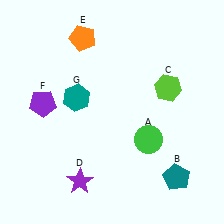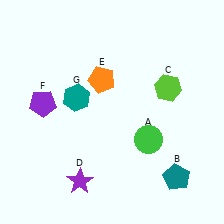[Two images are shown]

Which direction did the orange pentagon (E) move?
The orange pentagon (E) moved down.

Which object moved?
The orange pentagon (E) moved down.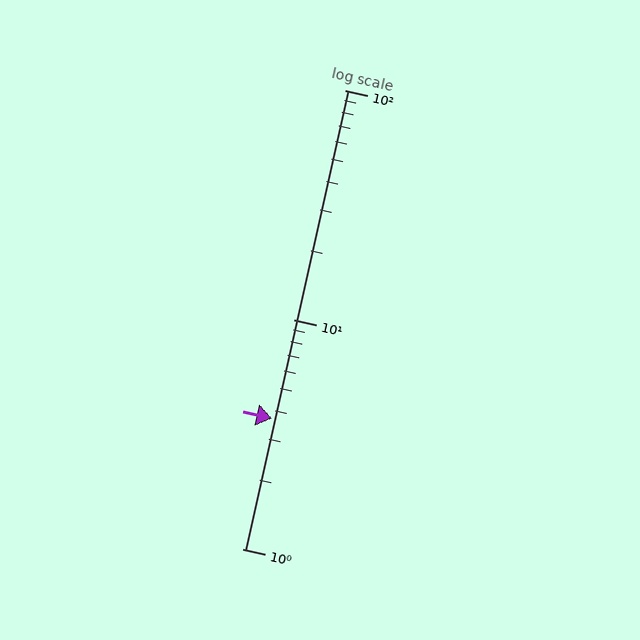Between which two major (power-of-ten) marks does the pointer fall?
The pointer is between 1 and 10.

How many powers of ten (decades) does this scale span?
The scale spans 2 decades, from 1 to 100.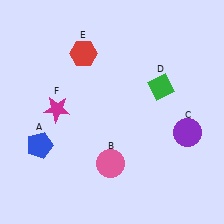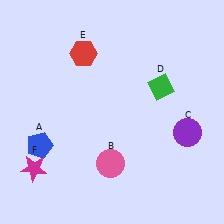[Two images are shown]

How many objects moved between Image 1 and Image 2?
1 object moved between the two images.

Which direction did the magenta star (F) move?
The magenta star (F) moved down.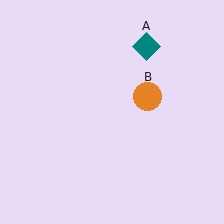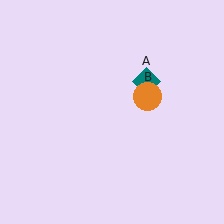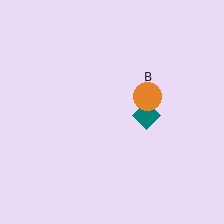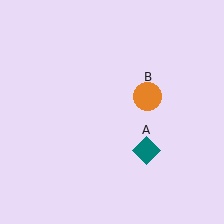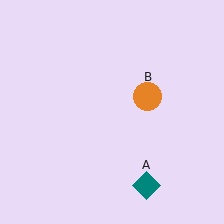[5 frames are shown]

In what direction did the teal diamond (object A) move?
The teal diamond (object A) moved down.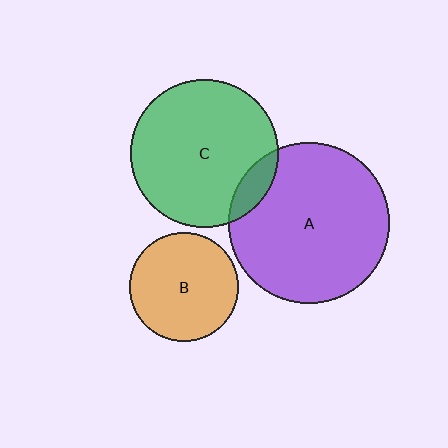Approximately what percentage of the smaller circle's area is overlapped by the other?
Approximately 10%.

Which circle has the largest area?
Circle A (purple).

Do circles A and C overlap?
Yes.